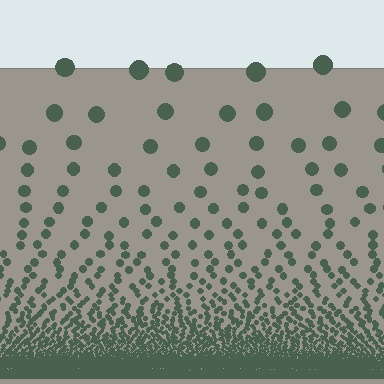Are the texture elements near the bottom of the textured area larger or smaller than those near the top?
Smaller. The gradient is inverted — elements near the bottom are smaller and denser.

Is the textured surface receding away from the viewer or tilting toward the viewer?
The surface appears to tilt toward the viewer. Texture elements get larger and sparser toward the top.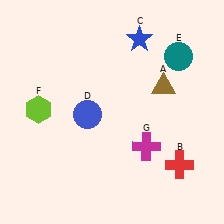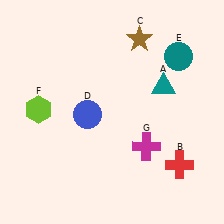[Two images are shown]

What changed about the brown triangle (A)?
In Image 1, A is brown. In Image 2, it changed to teal.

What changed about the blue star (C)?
In Image 1, C is blue. In Image 2, it changed to brown.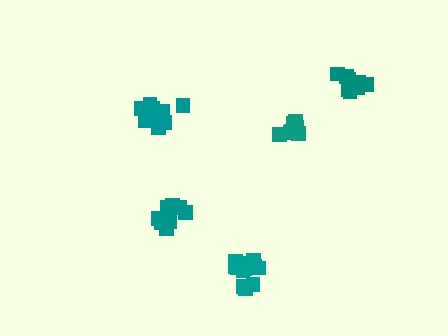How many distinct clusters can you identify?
There are 5 distinct clusters.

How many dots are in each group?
Group 1: 8 dots, Group 2: 10 dots, Group 3: 10 dots, Group 4: 14 dots, Group 5: 14 dots (56 total).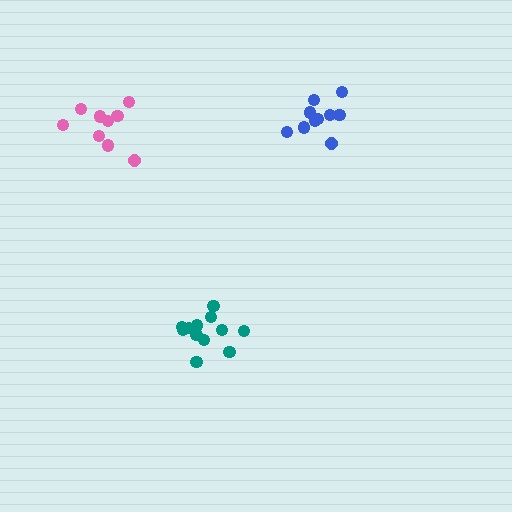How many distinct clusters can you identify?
There are 3 distinct clusters.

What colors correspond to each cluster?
The clusters are colored: blue, pink, teal.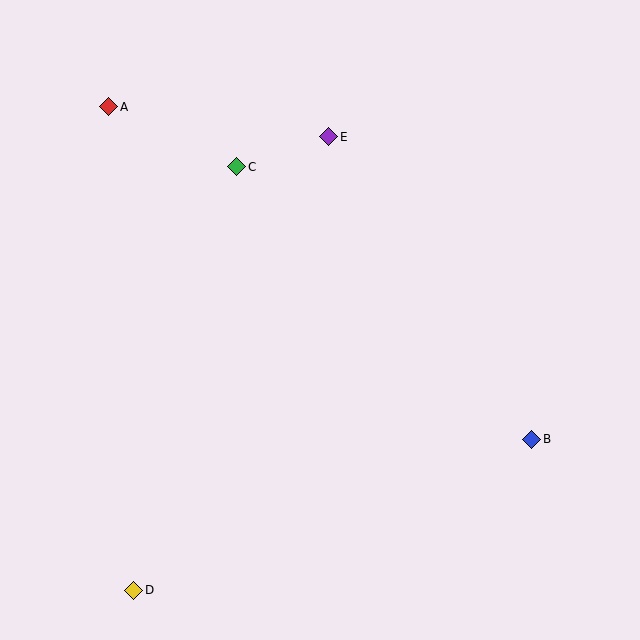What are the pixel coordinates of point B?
Point B is at (532, 439).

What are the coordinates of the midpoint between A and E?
The midpoint between A and E is at (219, 122).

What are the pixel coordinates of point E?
Point E is at (329, 137).